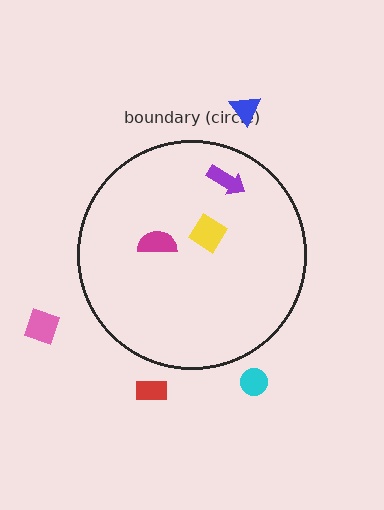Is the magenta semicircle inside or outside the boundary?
Inside.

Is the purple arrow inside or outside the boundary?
Inside.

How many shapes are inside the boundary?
3 inside, 4 outside.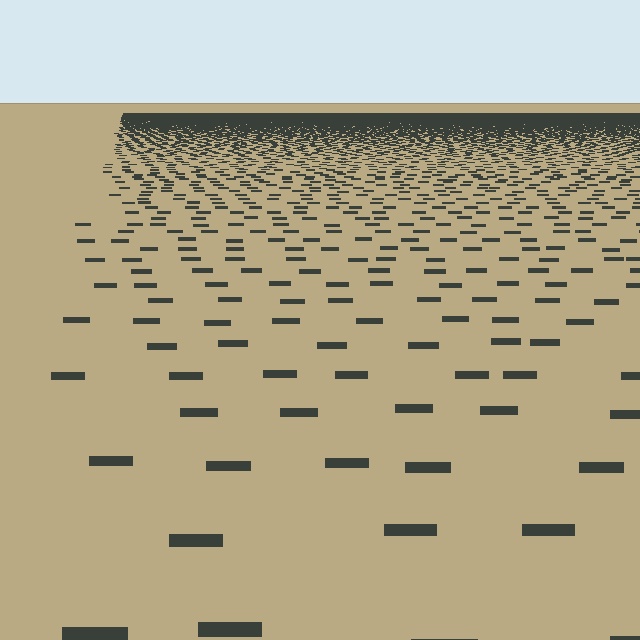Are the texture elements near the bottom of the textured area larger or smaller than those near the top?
Larger. Near the bottom, elements are closer to the viewer and appear at a bigger on-screen size.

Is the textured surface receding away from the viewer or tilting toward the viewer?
The surface is receding away from the viewer. Texture elements get smaller and denser toward the top.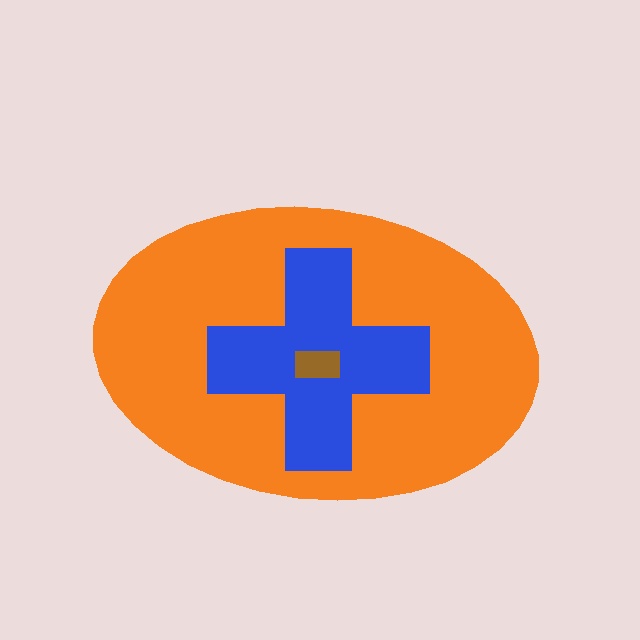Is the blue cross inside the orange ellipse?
Yes.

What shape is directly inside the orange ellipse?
The blue cross.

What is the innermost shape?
The brown rectangle.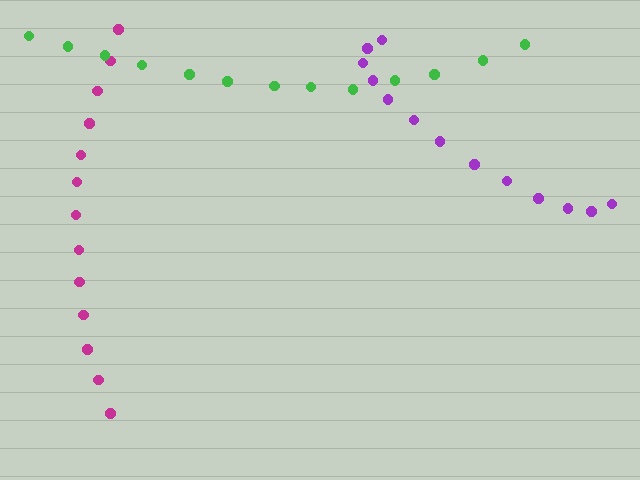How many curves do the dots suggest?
There are 3 distinct paths.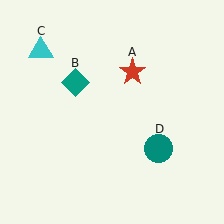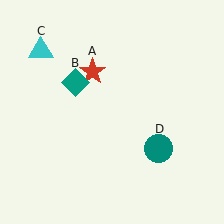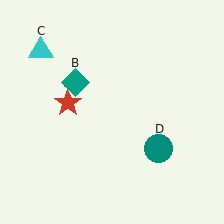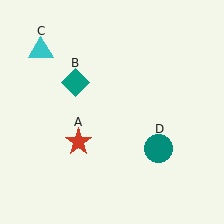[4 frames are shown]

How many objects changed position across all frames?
1 object changed position: red star (object A).